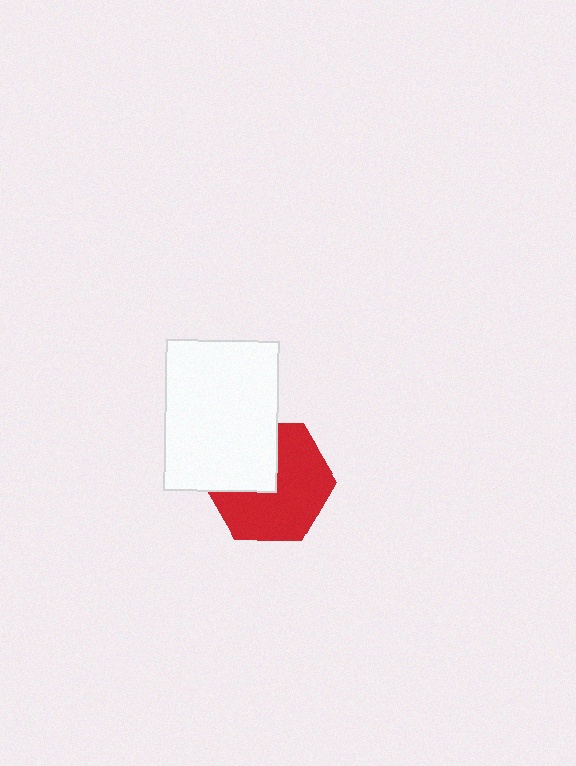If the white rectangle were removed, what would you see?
You would see the complete red hexagon.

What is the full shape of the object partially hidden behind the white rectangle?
The partially hidden object is a red hexagon.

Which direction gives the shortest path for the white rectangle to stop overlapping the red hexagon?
Moving toward the upper-left gives the shortest separation.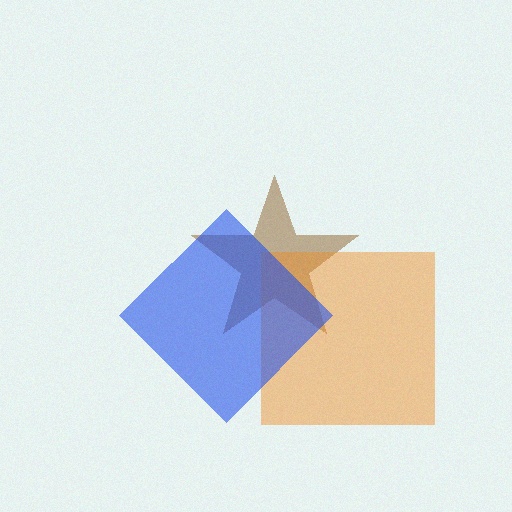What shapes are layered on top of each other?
The layered shapes are: a brown star, an orange square, a blue diamond.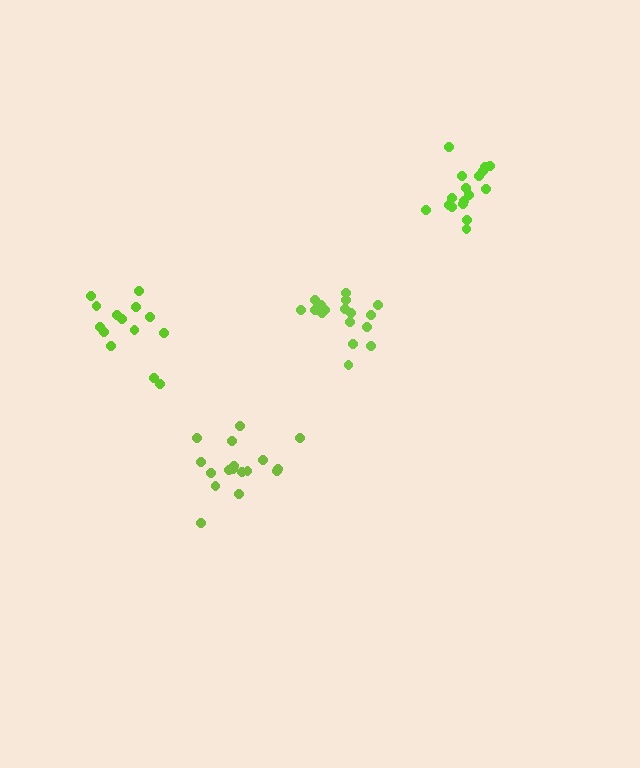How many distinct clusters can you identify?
There are 4 distinct clusters.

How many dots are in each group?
Group 1: 17 dots, Group 2: 14 dots, Group 3: 17 dots, Group 4: 17 dots (65 total).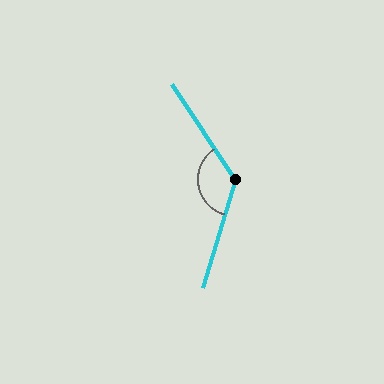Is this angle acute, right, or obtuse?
It is obtuse.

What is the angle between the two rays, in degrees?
Approximately 130 degrees.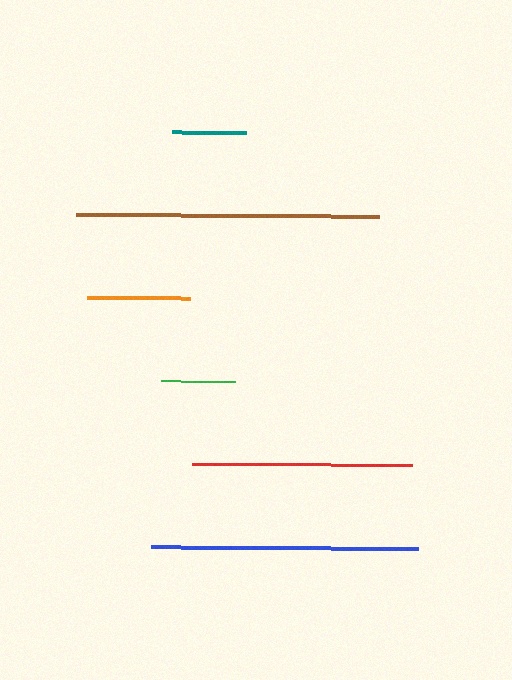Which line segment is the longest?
The brown line is the longest at approximately 303 pixels.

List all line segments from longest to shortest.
From longest to shortest: brown, blue, red, orange, teal, green.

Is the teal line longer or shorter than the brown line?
The brown line is longer than the teal line.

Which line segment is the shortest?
The green line is the shortest at approximately 73 pixels.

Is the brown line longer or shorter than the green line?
The brown line is longer than the green line.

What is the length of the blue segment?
The blue segment is approximately 267 pixels long.